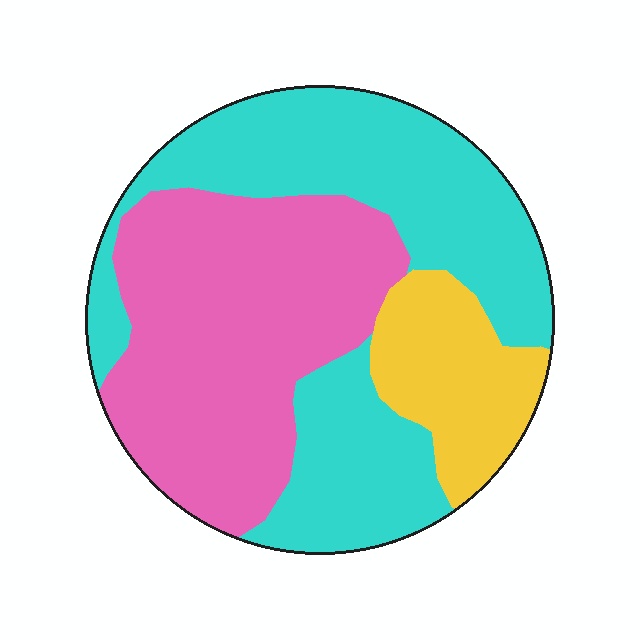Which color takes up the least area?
Yellow, at roughly 15%.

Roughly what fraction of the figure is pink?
Pink covers 41% of the figure.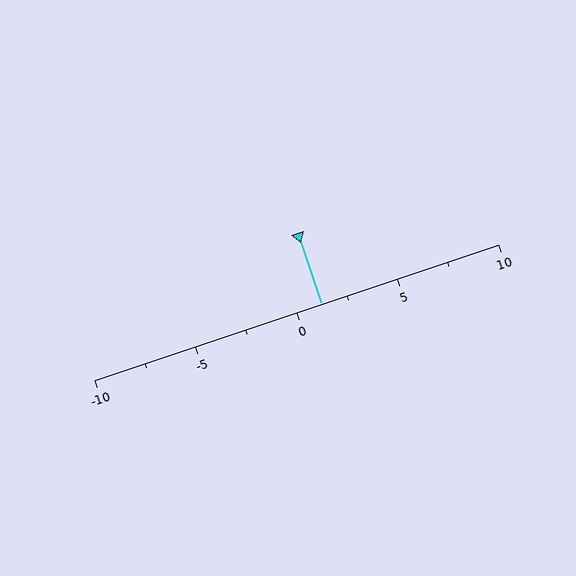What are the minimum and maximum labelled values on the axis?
The axis runs from -10 to 10.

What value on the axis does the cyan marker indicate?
The marker indicates approximately 1.2.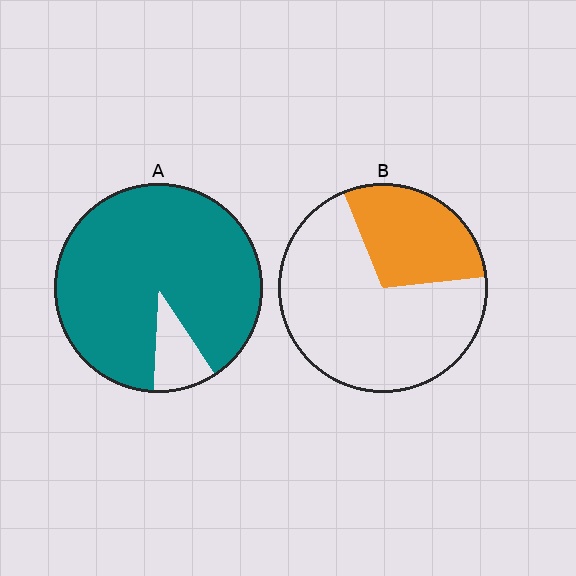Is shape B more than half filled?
No.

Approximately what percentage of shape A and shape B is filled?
A is approximately 90% and B is approximately 30%.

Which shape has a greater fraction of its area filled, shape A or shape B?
Shape A.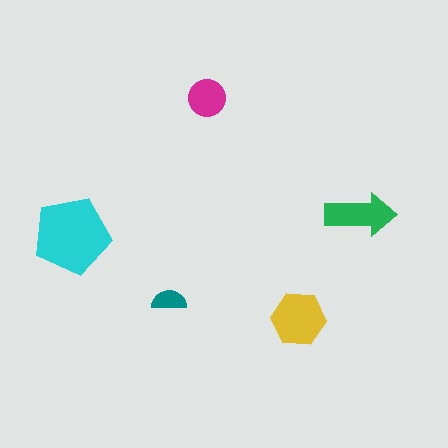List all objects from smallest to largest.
The teal semicircle, the magenta circle, the green arrow, the yellow hexagon, the cyan pentagon.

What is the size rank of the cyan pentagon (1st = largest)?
1st.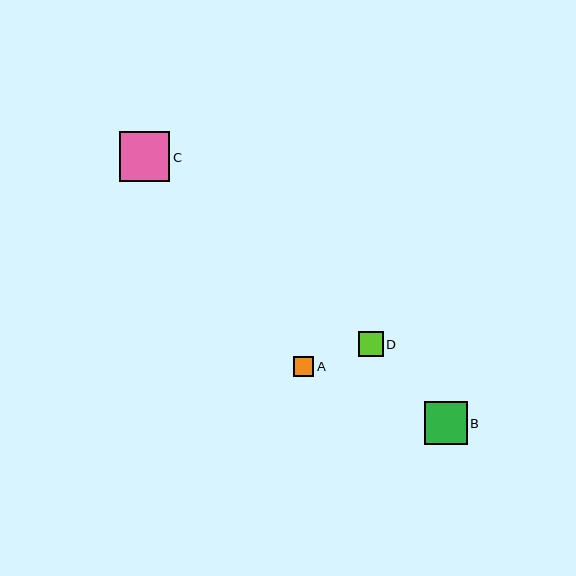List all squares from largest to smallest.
From largest to smallest: C, B, D, A.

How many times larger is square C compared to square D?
Square C is approximately 2.0 times the size of square D.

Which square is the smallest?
Square A is the smallest with a size of approximately 20 pixels.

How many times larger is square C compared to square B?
Square C is approximately 1.2 times the size of square B.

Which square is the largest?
Square C is the largest with a size of approximately 50 pixels.